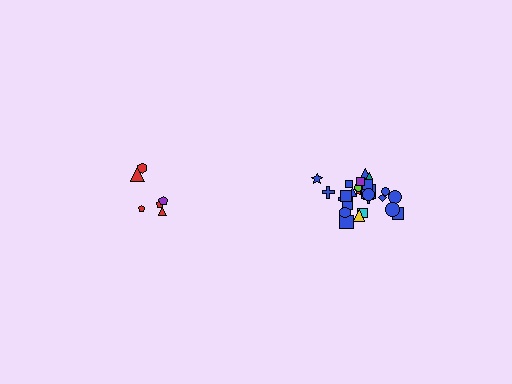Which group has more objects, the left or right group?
The right group.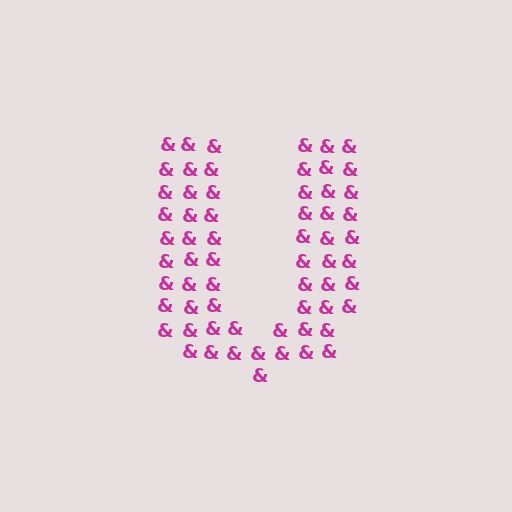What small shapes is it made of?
It is made of small ampersands.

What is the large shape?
The large shape is the letter U.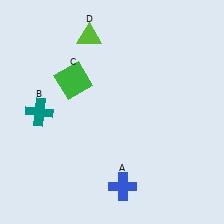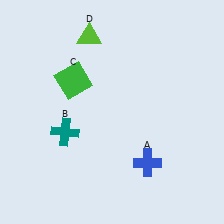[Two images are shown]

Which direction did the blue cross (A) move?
The blue cross (A) moved right.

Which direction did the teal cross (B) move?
The teal cross (B) moved right.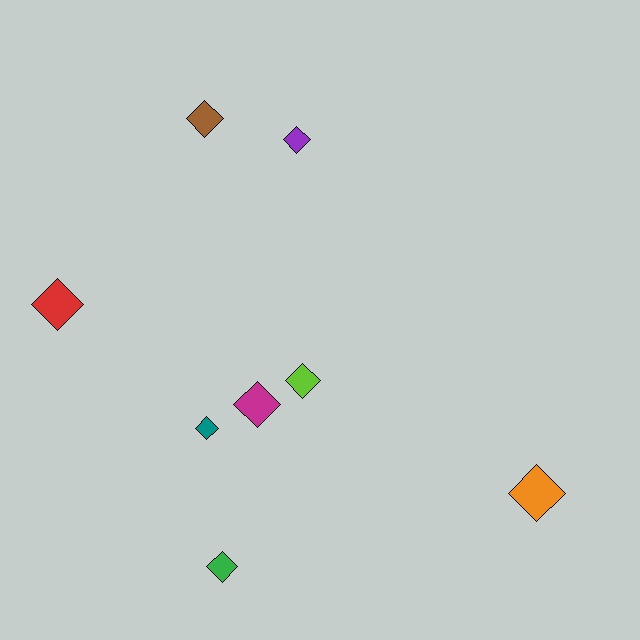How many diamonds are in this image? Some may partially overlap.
There are 8 diamonds.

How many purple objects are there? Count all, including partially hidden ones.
There is 1 purple object.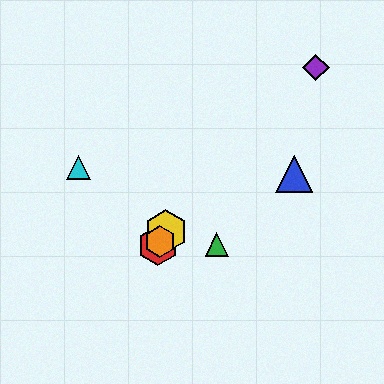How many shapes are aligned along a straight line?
3 shapes (the red hexagon, the yellow hexagon, the orange hexagon) are aligned along a straight line.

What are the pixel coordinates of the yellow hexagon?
The yellow hexagon is at (166, 231).